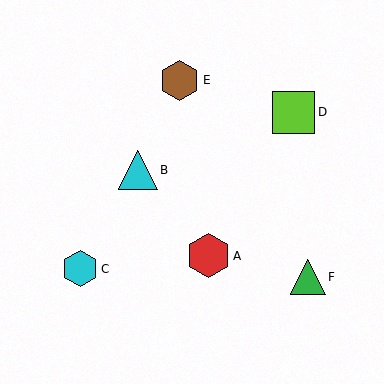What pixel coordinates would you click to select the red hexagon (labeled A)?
Click at (208, 256) to select the red hexagon A.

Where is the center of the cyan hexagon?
The center of the cyan hexagon is at (80, 269).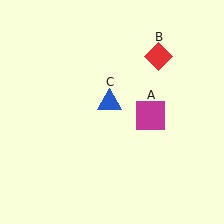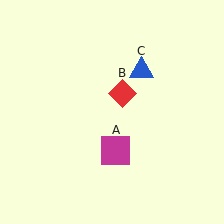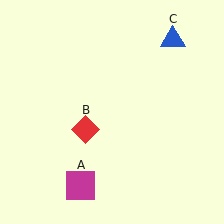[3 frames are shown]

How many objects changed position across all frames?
3 objects changed position: magenta square (object A), red diamond (object B), blue triangle (object C).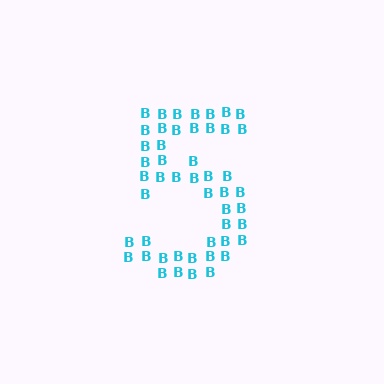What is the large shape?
The large shape is the digit 5.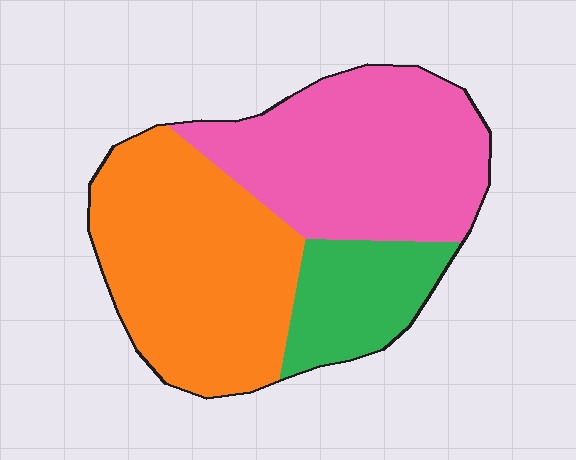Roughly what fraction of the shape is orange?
Orange takes up between a third and a half of the shape.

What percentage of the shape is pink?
Pink covers around 40% of the shape.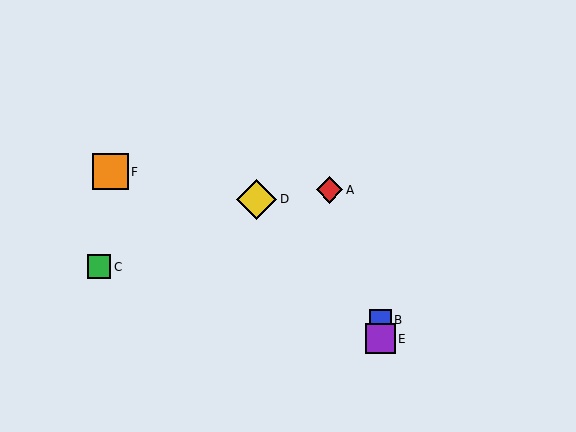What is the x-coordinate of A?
Object A is at x≈329.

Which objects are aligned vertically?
Objects B, E are aligned vertically.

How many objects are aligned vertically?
2 objects (B, E) are aligned vertically.